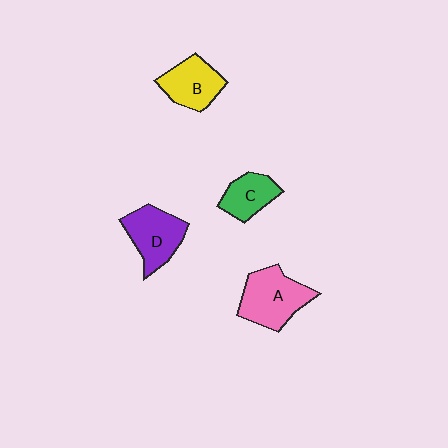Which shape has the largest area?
Shape A (pink).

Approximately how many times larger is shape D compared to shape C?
Approximately 1.4 times.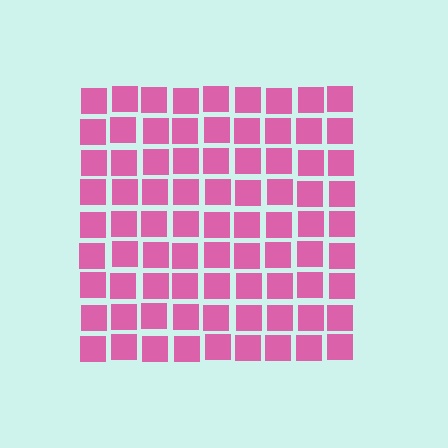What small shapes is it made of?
It is made of small squares.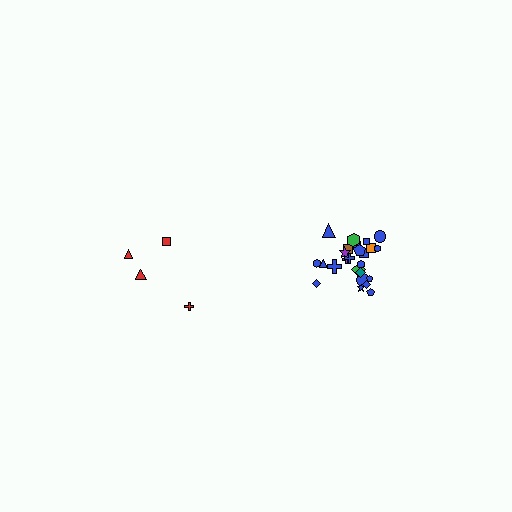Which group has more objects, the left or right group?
The right group.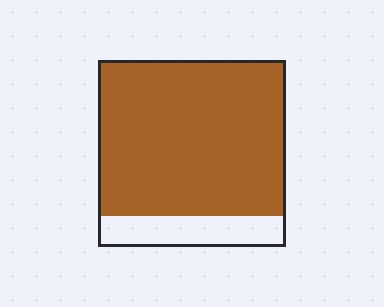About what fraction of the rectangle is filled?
About five sixths (5/6).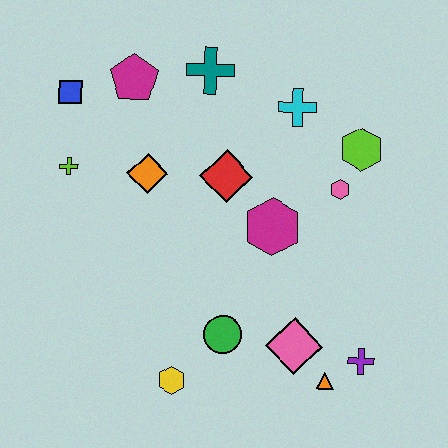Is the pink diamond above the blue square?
No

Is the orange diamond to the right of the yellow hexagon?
No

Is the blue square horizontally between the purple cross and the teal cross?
No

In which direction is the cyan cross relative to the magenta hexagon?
The cyan cross is above the magenta hexagon.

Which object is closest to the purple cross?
The orange triangle is closest to the purple cross.